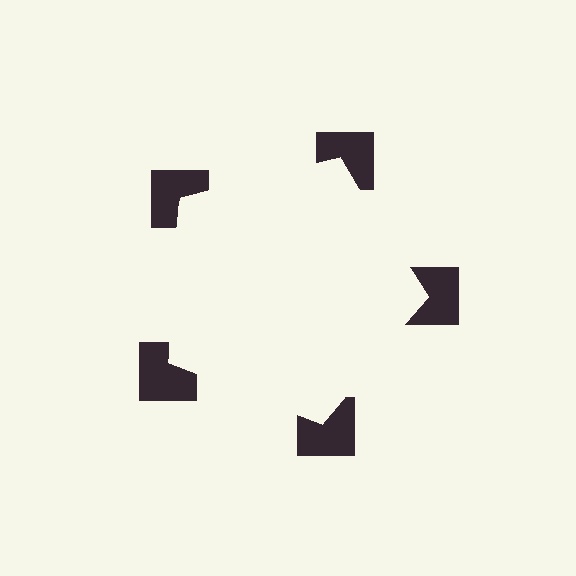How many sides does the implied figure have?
5 sides.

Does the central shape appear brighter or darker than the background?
It typically appears slightly brighter than the background, even though no actual brightness change is drawn.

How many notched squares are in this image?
There are 5 — one at each vertex of the illusory pentagon.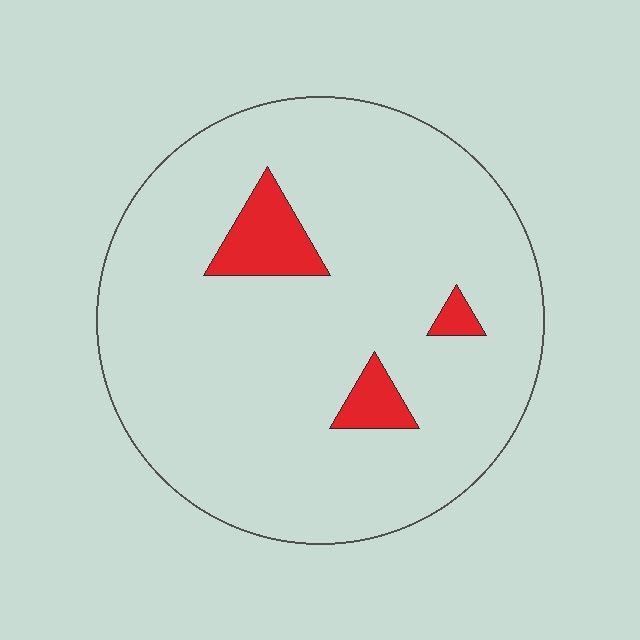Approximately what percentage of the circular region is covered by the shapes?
Approximately 10%.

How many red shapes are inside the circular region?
3.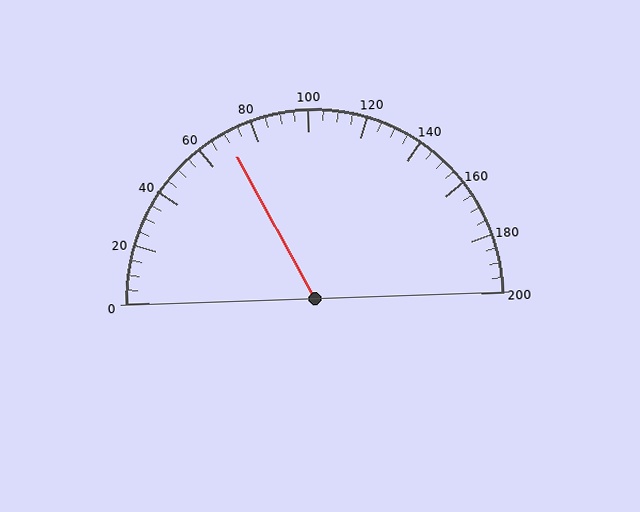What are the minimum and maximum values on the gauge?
The gauge ranges from 0 to 200.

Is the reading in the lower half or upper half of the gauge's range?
The reading is in the lower half of the range (0 to 200).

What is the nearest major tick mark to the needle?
The nearest major tick mark is 80.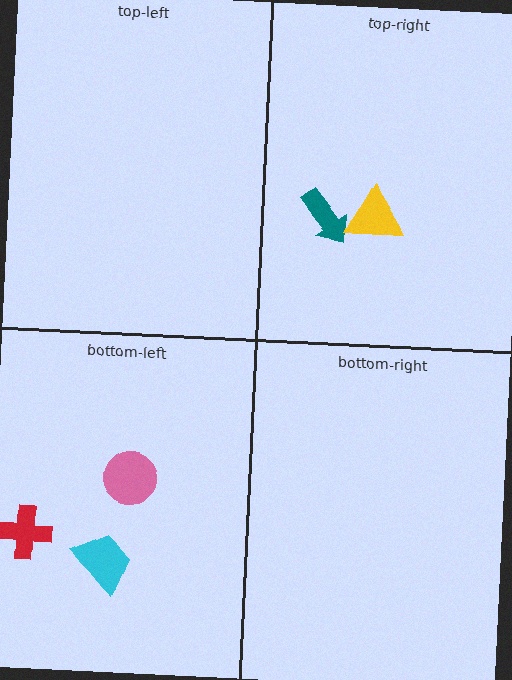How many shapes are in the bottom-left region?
3.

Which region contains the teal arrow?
The top-right region.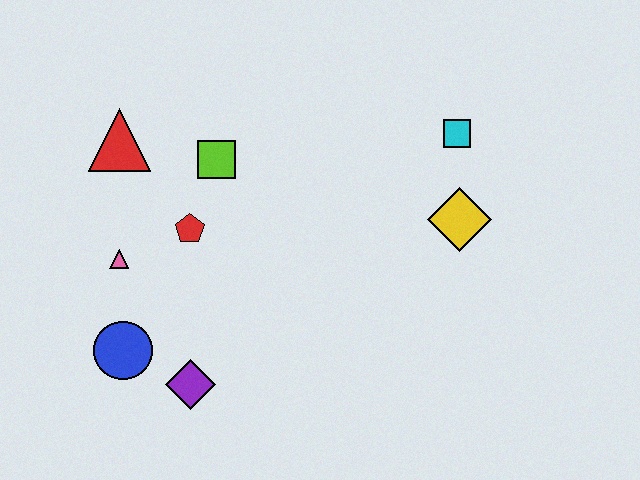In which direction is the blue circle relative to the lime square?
The blue circle is below the lime square.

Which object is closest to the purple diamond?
The blue circle is closest to the purple diamond.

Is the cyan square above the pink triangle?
Yes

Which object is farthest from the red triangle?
The yellow diamond is farthest from the red triangle.